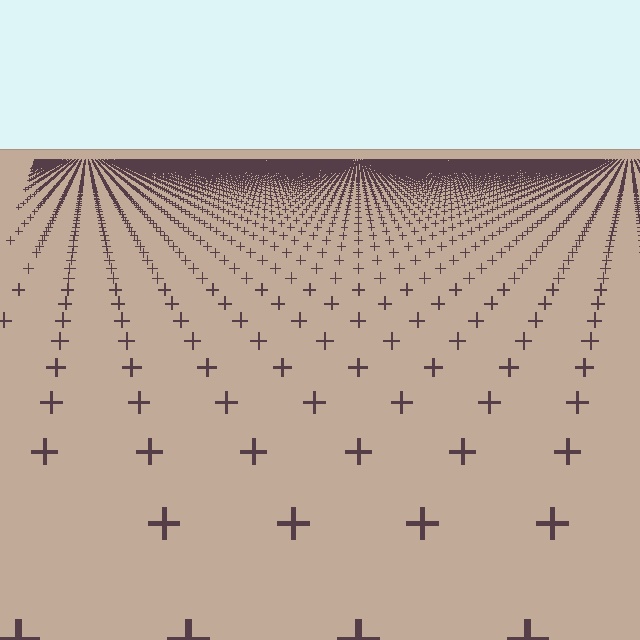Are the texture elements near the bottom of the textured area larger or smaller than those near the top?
Larger. Near the bottom, elements are closer to the viewer and appear at a bigger on-screen size.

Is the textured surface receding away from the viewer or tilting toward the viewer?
The surface is receding away from the viewer. Texture elements get smaller and denser toward the top.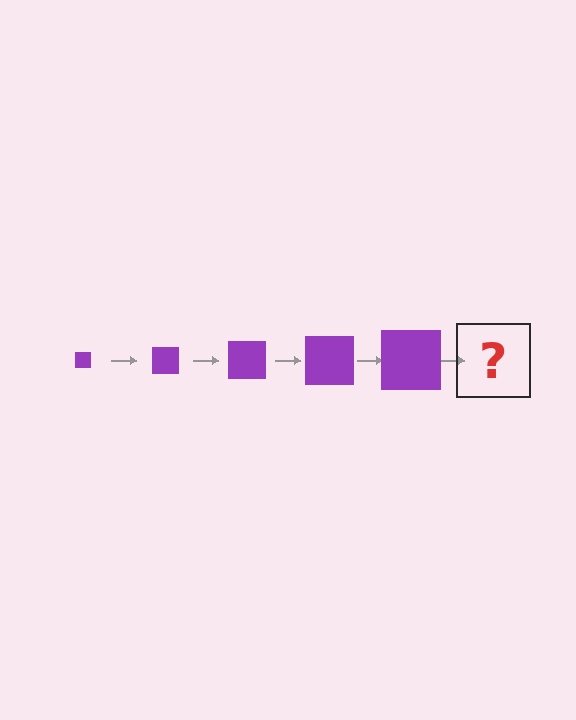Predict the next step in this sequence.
The next step is a purple square, larger than the previous one.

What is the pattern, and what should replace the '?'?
The pattern is that the square gets progressively larger each step. The '?' should be a purple square, larger than the previous one.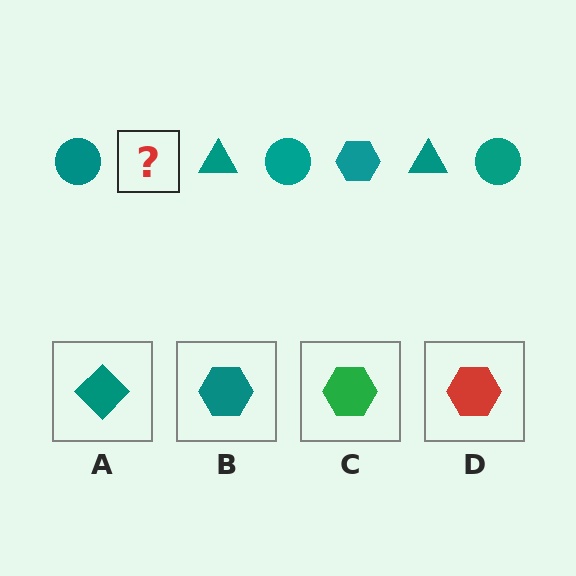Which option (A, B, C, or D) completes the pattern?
B.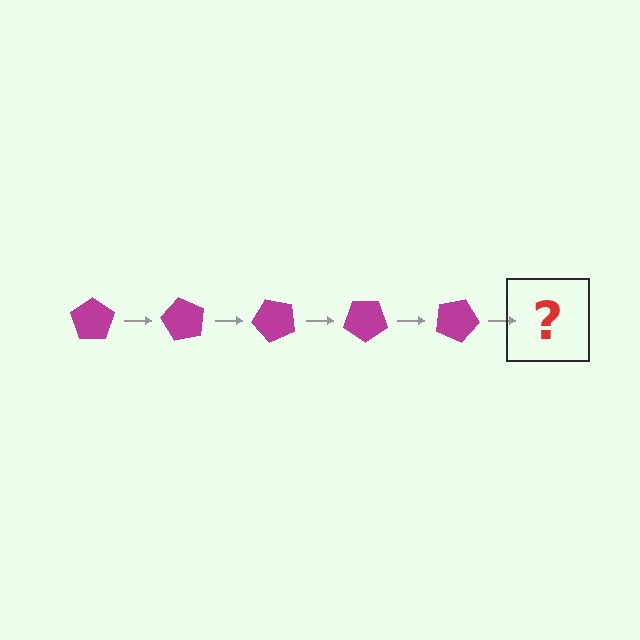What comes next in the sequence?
The next element should be a magenta pentagon rotated 300 degrees.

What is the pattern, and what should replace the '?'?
The pattern is that the pentagon rotates 60 degrees each step. The '?' should be a magenta pentagon rotated 300 degrees.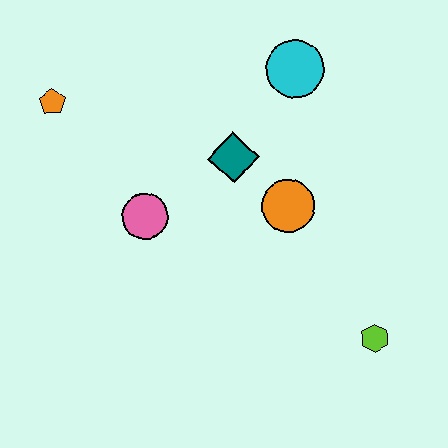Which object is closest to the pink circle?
The teal diamond is closest to the pink circle.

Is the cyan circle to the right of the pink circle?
Yes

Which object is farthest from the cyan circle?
The lime hexagon is farthest from the cyan circle.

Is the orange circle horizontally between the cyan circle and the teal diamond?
Yes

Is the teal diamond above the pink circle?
Yes